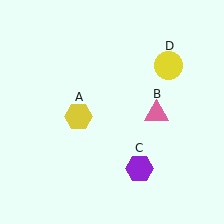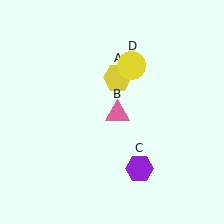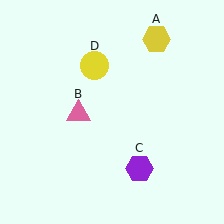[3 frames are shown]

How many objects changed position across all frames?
3 objects changed position: yellow hexagon (object A), pink triangle (object B), yellow circle (object D).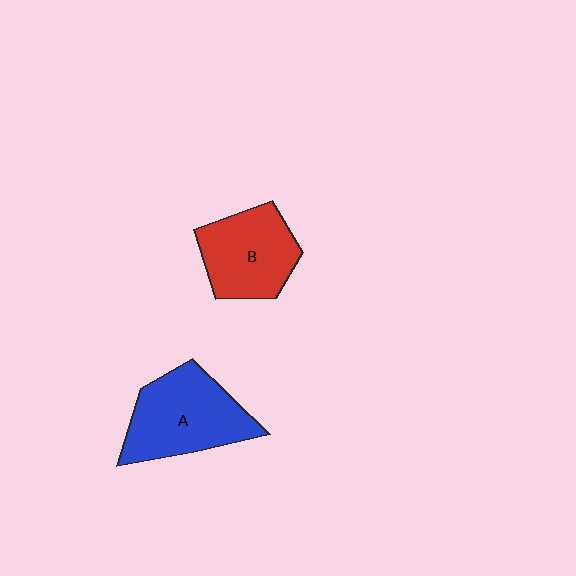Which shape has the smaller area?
Shape B (red).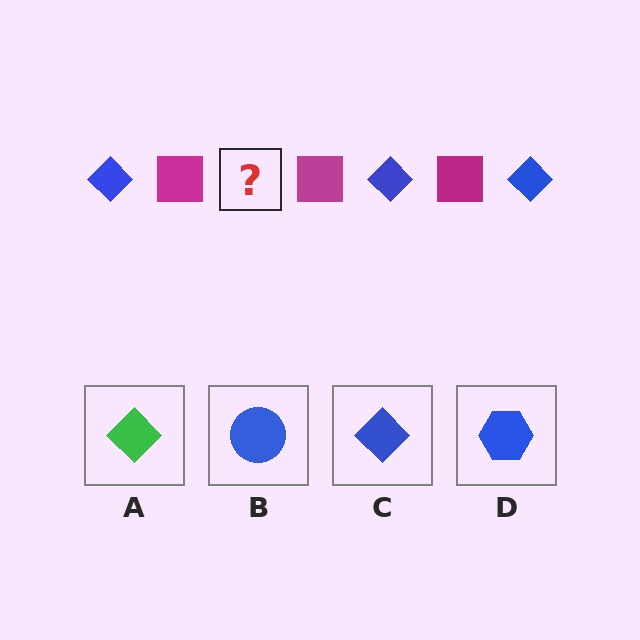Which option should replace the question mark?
Option C.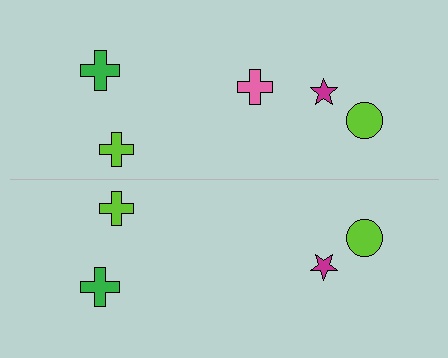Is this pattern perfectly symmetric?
No, the pattern is not perfectly symmetric. A pink cross is missing from the bottom side.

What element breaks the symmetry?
A pink cross is missing from the bottom side.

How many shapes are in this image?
There are 9 shapes in this image.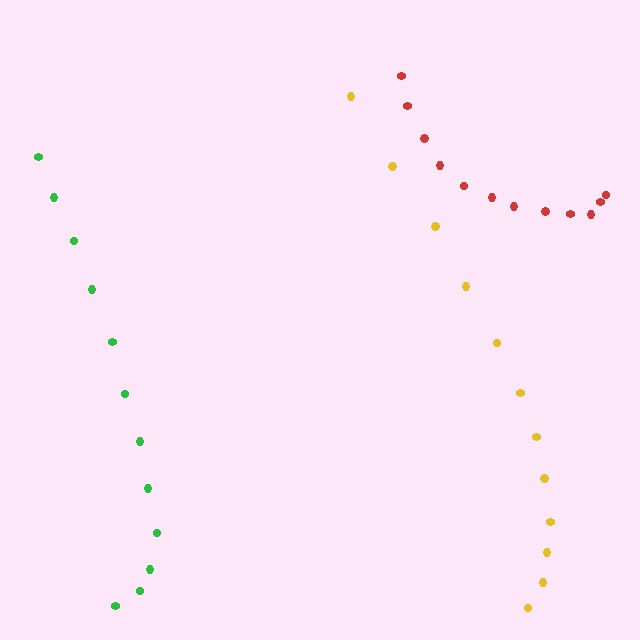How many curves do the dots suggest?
There are 3 distinct paths.